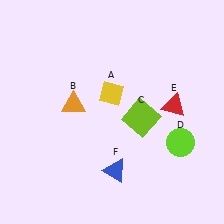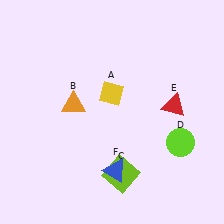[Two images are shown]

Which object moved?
The lime square (C) moved down.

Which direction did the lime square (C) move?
The lime square (C) moved down.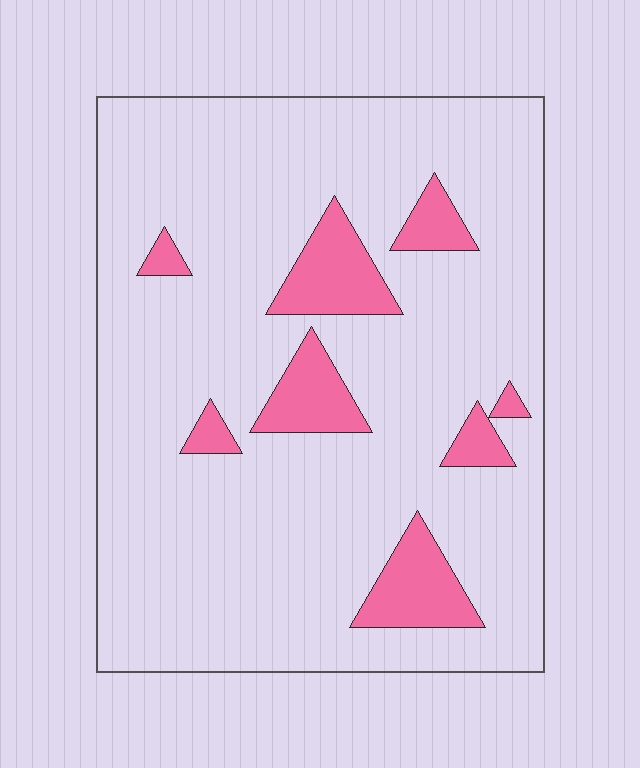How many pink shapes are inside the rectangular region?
8.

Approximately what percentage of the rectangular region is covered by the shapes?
Approximately 15%.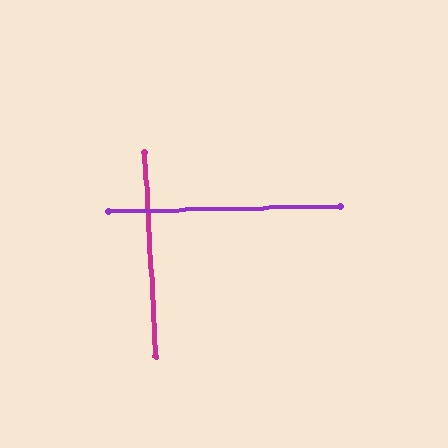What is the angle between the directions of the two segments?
Approximately 88 degrees.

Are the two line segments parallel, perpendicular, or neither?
Perpendicular — they meet at approximately 88°.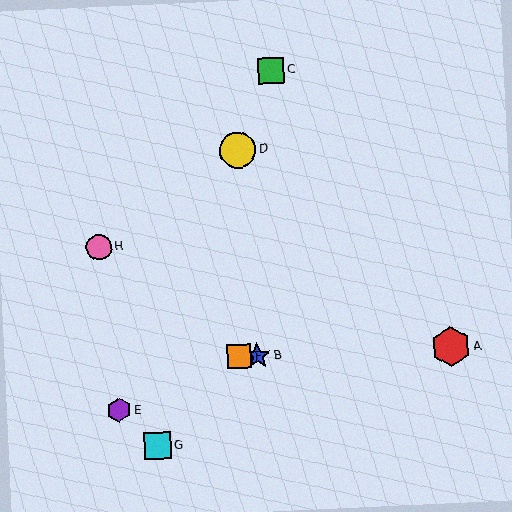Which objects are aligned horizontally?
Objects A, B, F are aligned horizontally.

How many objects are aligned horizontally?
3 objects (A, B, F) are aligned horizontally.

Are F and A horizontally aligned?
Yes, both are at y≈357.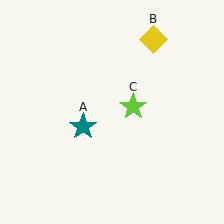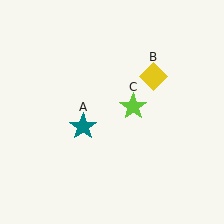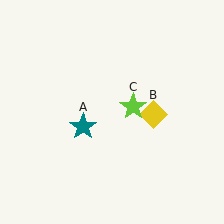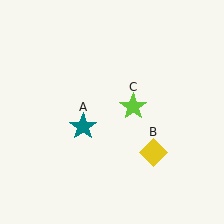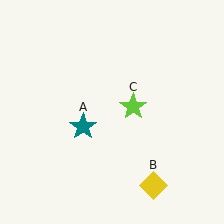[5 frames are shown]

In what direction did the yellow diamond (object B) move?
The yellow diamond (object B) moved down.